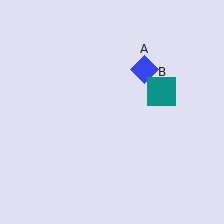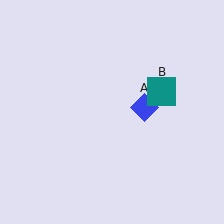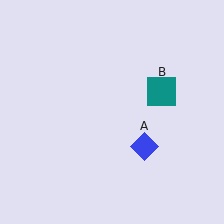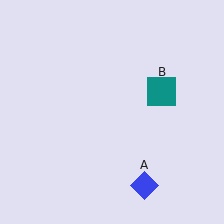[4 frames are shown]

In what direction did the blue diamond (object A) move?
The blue diamond (object A) moved down.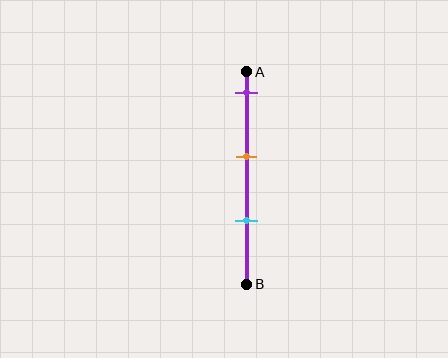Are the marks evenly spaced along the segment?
Yes, the marks are approximately evenly spaced.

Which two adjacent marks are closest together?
The orange and cyan marks are the closest adjacent pair.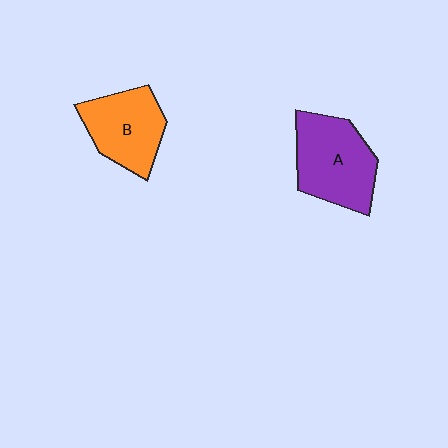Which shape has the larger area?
Shape A (purple).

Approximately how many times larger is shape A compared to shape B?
Approximately 1.2 times.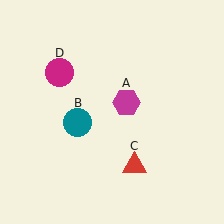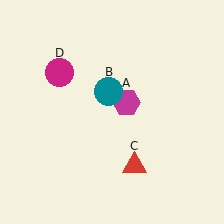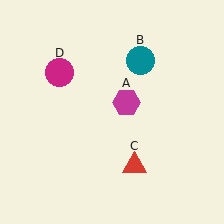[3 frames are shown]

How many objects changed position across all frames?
1 object changed position: teal circle (object B).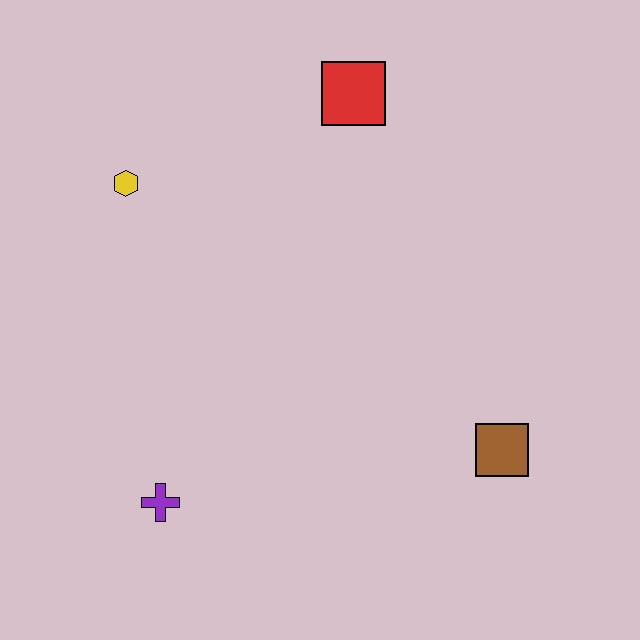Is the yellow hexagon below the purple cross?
No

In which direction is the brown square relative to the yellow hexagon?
The brown square is to the right of the yellow hexagon.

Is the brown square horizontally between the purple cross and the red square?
No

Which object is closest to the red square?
The yellow hexagon is closest to the red square.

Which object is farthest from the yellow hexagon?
The brown square is farthest from the yellow hexagon.